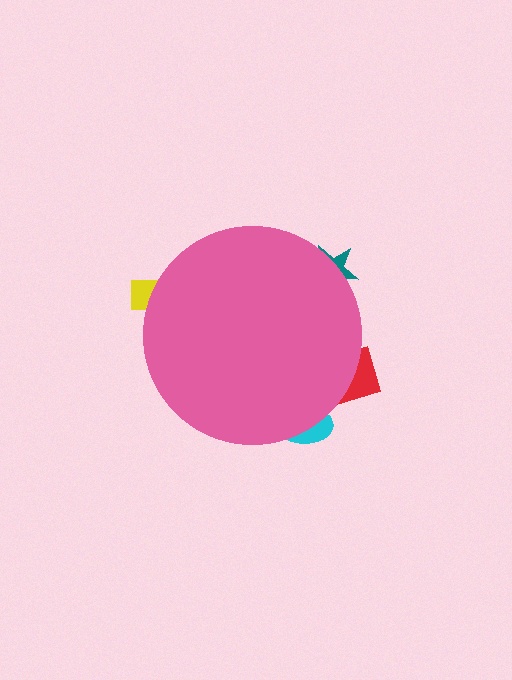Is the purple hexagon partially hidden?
Yes, the purple hexagon is partially hidden behind the pink circle.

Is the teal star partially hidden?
Yes, the teal star is partially hidden behind the pink circle.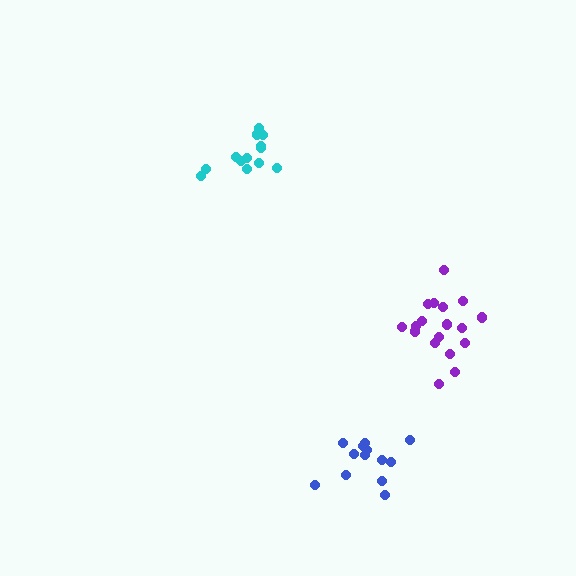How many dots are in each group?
Group 1: 13 dots, Group 2: 18 dots, Group 3: 13 dots (44 total).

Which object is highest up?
The cyan cluster is topmost.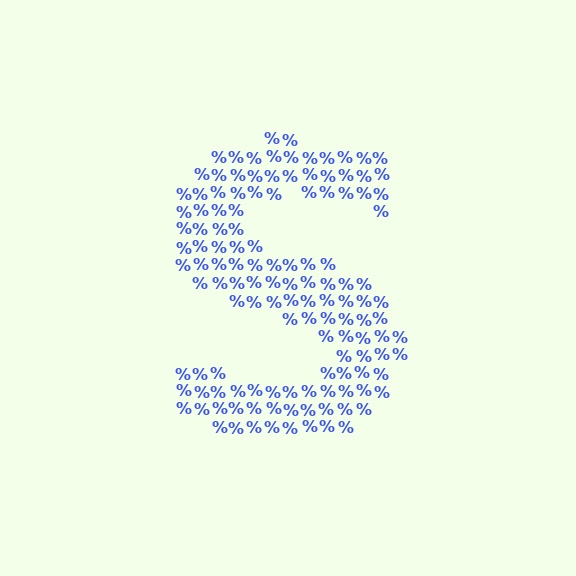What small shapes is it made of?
It is made of small percent signs.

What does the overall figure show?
The overall figure shows the letter S.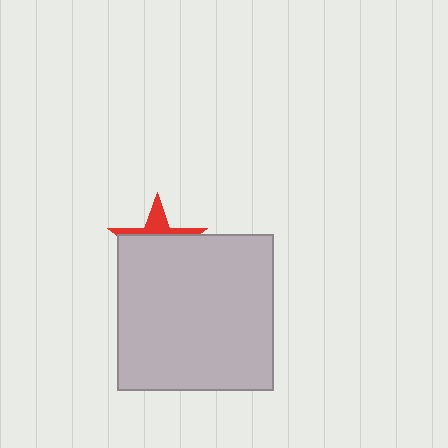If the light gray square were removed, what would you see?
You would see the complete red star.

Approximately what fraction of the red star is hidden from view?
Roughly 70% of the red star is hidden behind the light gray square.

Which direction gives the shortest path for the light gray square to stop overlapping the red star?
Moving down gives the shortest separation.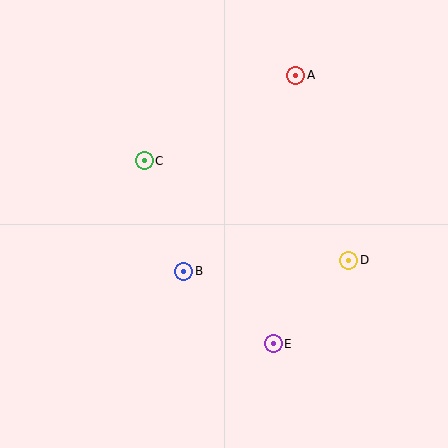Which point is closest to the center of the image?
Point B at (184, 271) is closest to the center.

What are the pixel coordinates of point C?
Point C is at (144, 161).